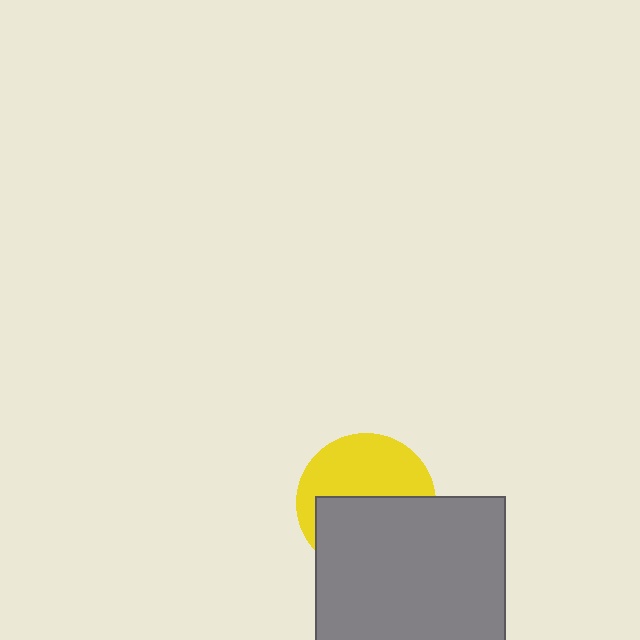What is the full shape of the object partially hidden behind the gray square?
The partially hidden object is a yellow circle.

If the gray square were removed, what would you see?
You would see the complete yellow circle.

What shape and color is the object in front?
The object in front is a gray square.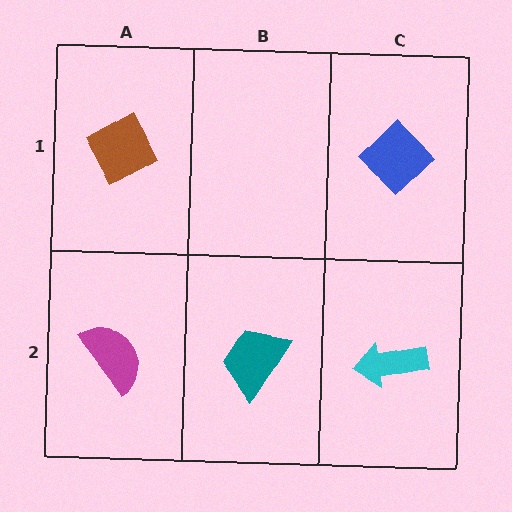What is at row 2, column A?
A magenta semicircle.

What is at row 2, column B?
A teal trapezoid.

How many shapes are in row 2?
3 shapes.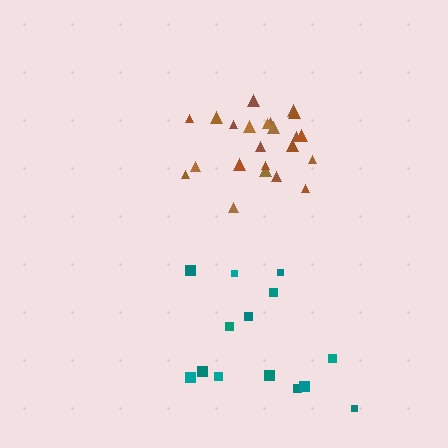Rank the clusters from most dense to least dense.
brown, teal.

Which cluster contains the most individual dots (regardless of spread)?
Brown (23).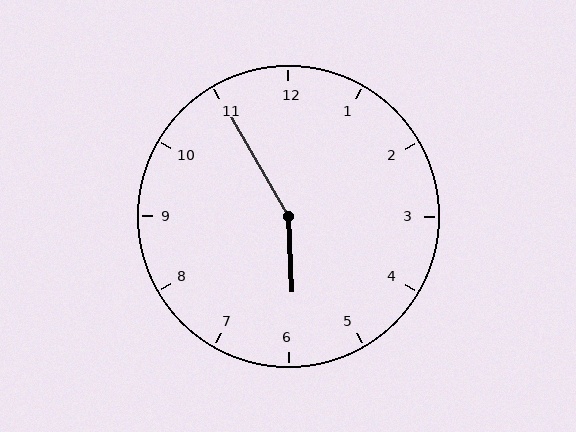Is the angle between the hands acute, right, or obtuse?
It is obtuse.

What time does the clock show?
5:55.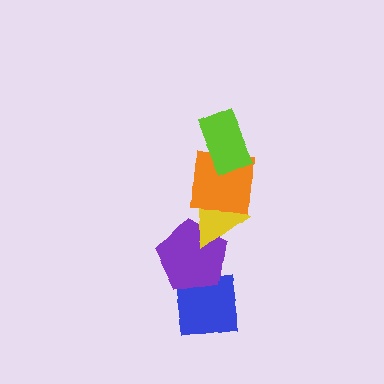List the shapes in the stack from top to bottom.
From top to bottom: the lime rectangle, the orange square, the yellow triangle, the purple pentagon, the blue square.